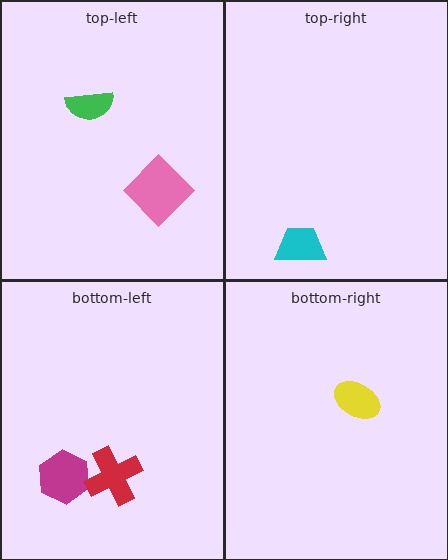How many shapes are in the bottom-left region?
2.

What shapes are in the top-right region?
The cyan trapezoid.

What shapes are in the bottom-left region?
The magenta hexagon, the red cross.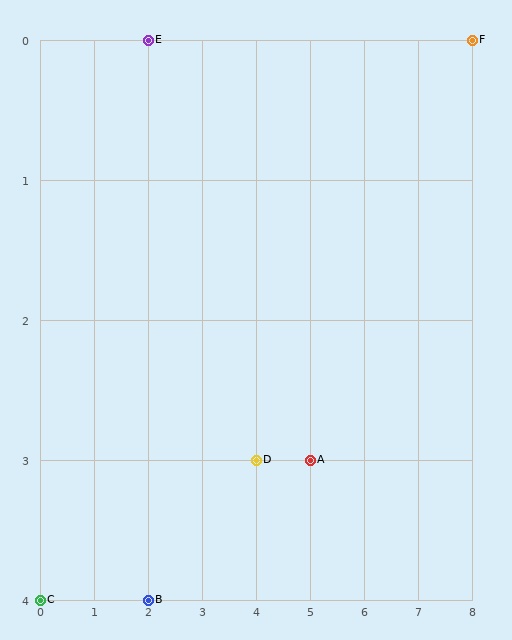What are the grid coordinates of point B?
Point B is at grid coordinates (2, 4).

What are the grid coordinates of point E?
Point E is at grid coordinates (2, 0).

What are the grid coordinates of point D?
Point D is at grid coordinates (4, 3).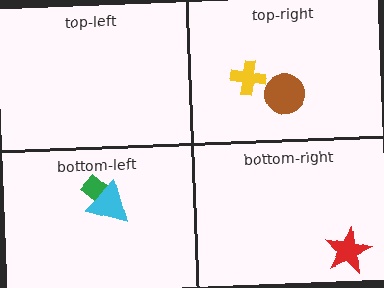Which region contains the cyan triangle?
The bottom-left region.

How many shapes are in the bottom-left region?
2.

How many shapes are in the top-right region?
2.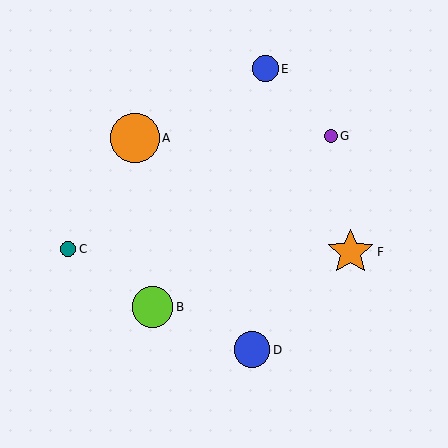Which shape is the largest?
The orange circle (labeled A) is the largest.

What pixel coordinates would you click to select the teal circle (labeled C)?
Click at (68, 249) to select the teal circle C.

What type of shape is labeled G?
Shape G is a purple circle.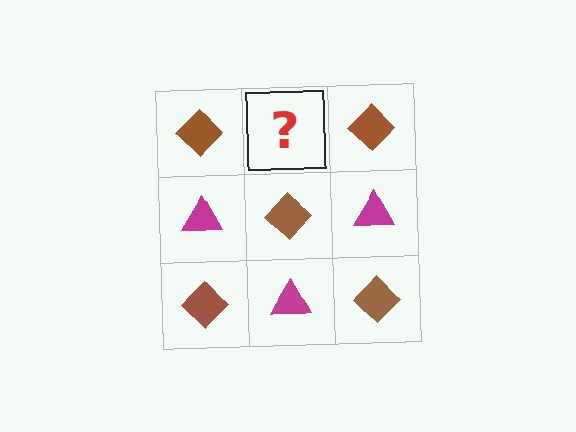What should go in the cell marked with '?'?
The missing cell should contain a magenta triangle.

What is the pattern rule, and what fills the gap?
The rule is that it alternates brown diamond and magenta triangle in a checkerboard pattern. The gap should be filled with a magenta triangle.